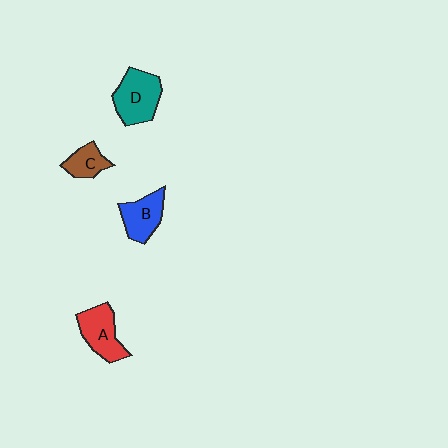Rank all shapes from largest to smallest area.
From largest to smallest: D (teal), A (red), B (blue), C (brown).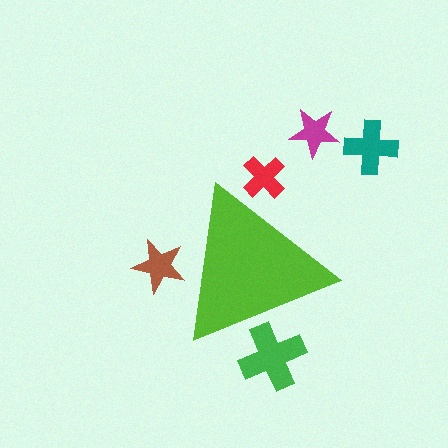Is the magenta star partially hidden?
No, the magenta star is fully visible.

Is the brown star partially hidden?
Yes, the brown star is partially hidden behind the lime triangle.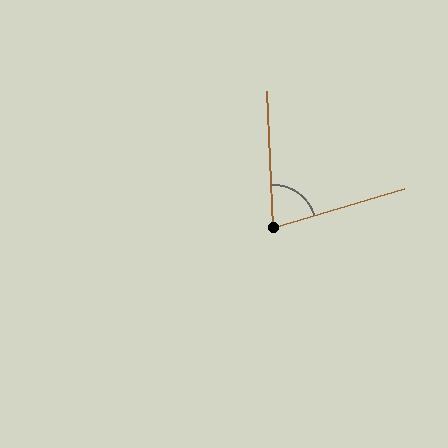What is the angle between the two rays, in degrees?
Approximately 76 degrees.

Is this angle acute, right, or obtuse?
It is acute.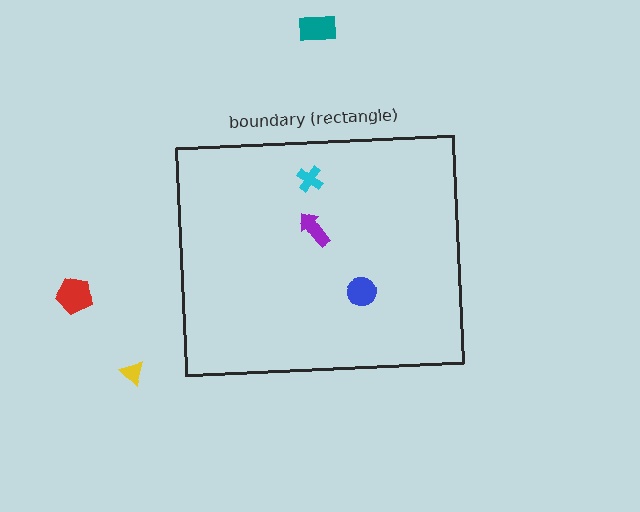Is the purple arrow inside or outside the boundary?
Inside.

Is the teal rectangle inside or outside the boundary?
Outside.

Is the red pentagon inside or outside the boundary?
Outside.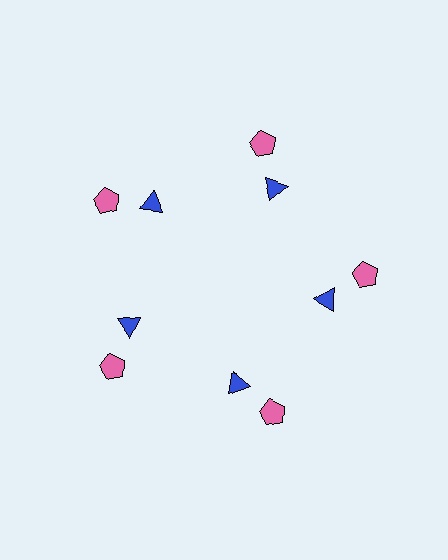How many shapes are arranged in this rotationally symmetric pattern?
There are 10 shapes, arranged in 5 groups of 2.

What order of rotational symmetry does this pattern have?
This pattern has 5-fold rotational symmetry.